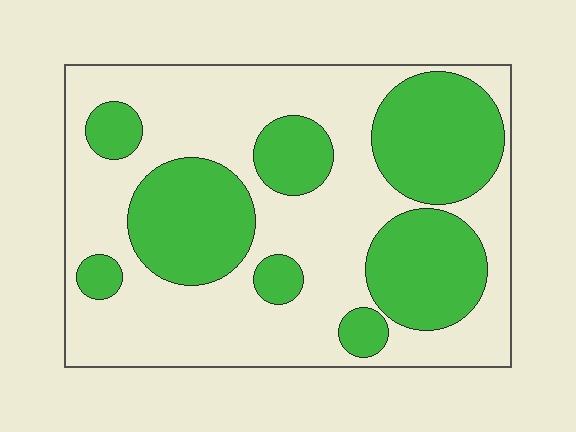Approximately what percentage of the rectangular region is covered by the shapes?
Approximately 40%.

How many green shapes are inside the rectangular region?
8.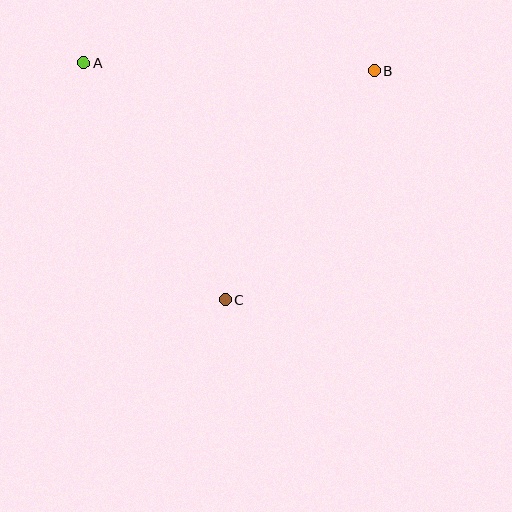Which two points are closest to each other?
Points B and C are closest to each other.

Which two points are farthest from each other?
Points A and B are farthest from each other.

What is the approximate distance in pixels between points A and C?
The distance between A and C is approximately 276 pixels.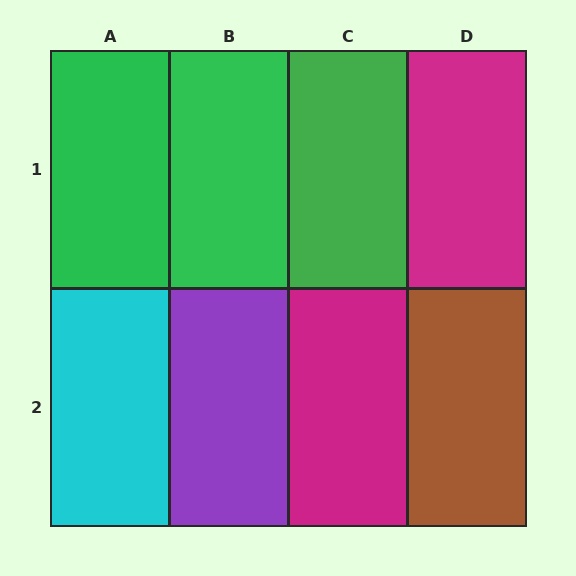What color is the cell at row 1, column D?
Magenta.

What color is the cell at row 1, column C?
Green.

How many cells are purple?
1 cell is purple.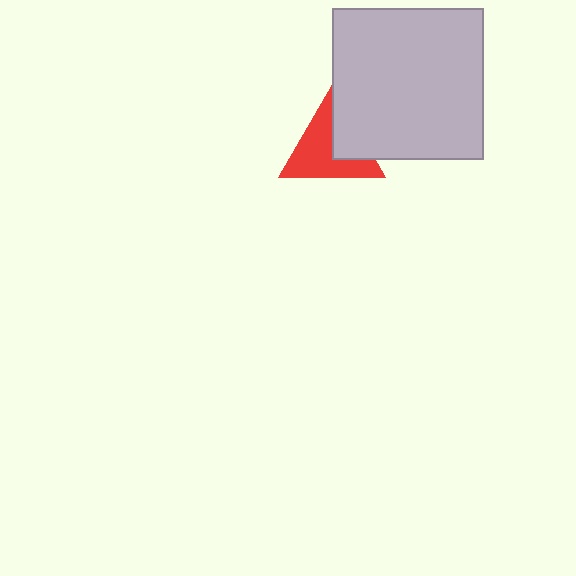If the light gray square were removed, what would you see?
You would see the complete red triangle.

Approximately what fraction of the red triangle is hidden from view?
Roughly 34% of the red triangle is hidden behind the light gray square.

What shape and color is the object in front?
The object in front is a light gray square.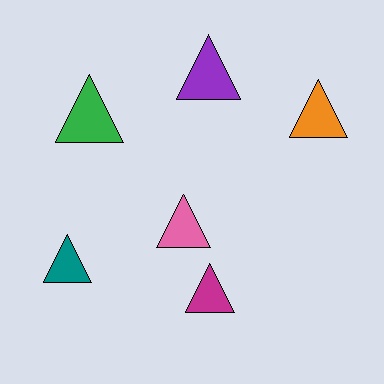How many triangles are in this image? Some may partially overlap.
There are 6 triangles.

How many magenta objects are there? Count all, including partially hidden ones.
There is 1 magenta object.